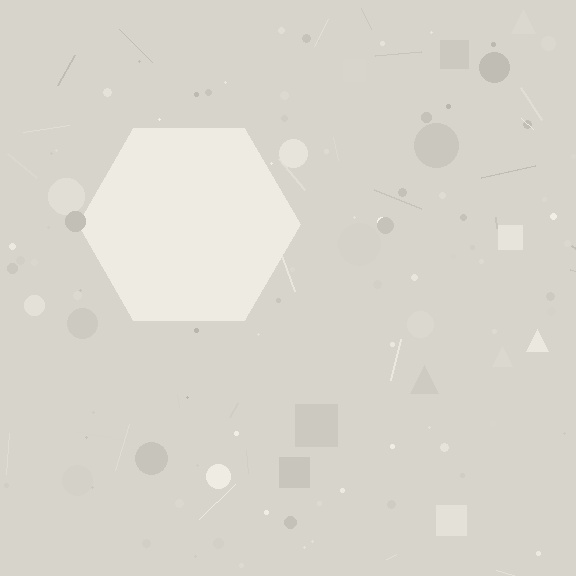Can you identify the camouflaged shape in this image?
The camouflaged shape is a hexagon.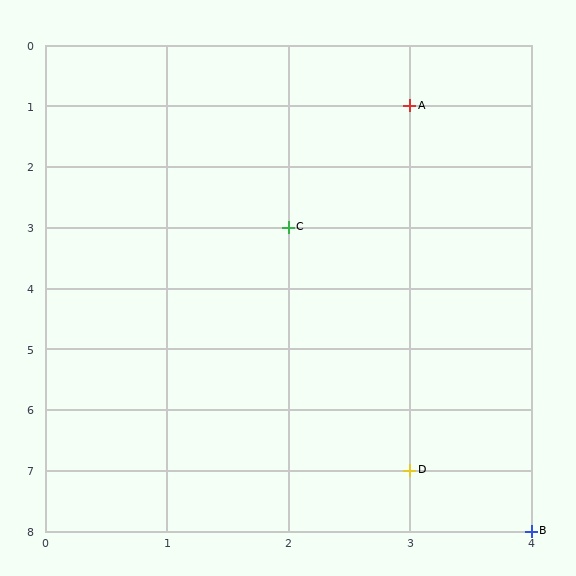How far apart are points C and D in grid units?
Points C and D are 1 column and 4 rows apart (about 4.1 grid units diagonally).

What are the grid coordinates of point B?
Point B is at grid coordinates (4, 8).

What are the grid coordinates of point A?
Point A is at grid coordinates (3, 1).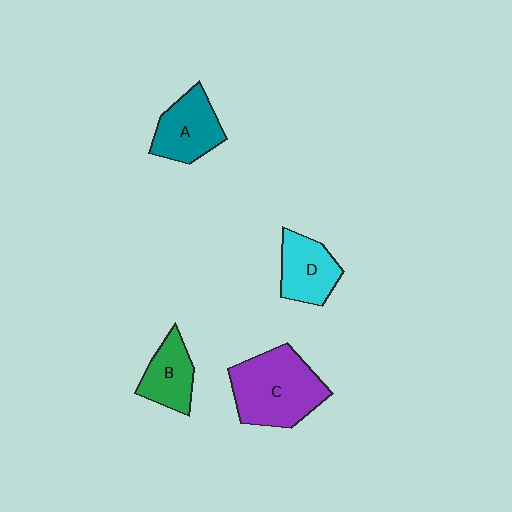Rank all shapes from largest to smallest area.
From largest to smallest: C (purple), A (teal), D (cyan), B (green).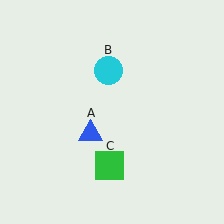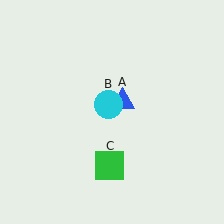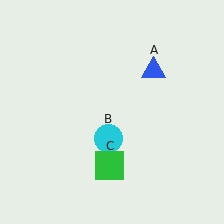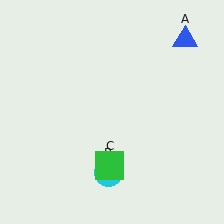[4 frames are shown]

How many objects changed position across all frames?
2 objects changed position: blue triangle (object A), cyan circle (object B).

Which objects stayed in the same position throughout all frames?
Green square (object C) remained stationary.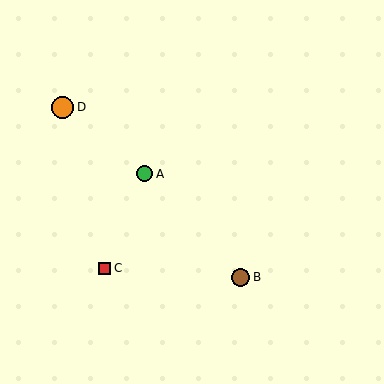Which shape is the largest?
The orange circle (labeled D) is the largest.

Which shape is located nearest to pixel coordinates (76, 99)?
The orange circle (labeled D) at (63, 107) is nearest to that location.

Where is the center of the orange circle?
The center of the orange circle is at (63, 107).